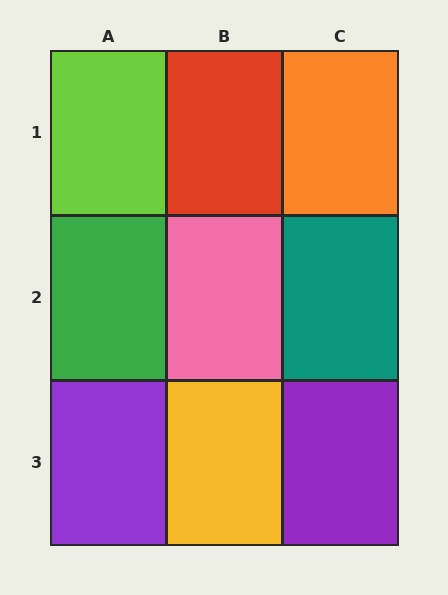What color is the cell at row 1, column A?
Lime.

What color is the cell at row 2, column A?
Green.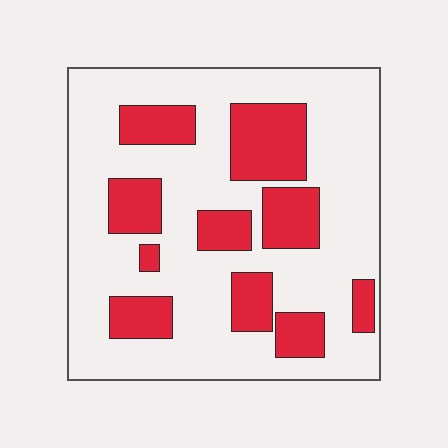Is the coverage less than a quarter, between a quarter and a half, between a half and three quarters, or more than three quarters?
Between a quarter and a half.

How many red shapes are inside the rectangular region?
10.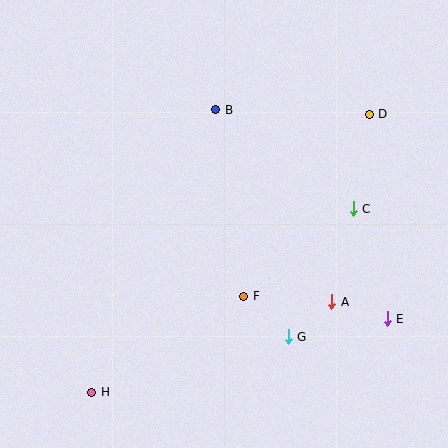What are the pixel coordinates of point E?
Point E is at (387, 319).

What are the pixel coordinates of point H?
Point H is at (92, 392).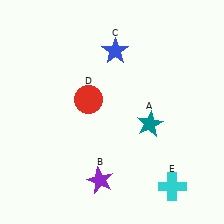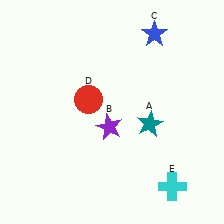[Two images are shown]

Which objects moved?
The objects that moved are: the purple star (B), the blue star (C).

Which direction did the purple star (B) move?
The purple star (B) moved up.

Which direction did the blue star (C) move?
The blue star (C) moved right.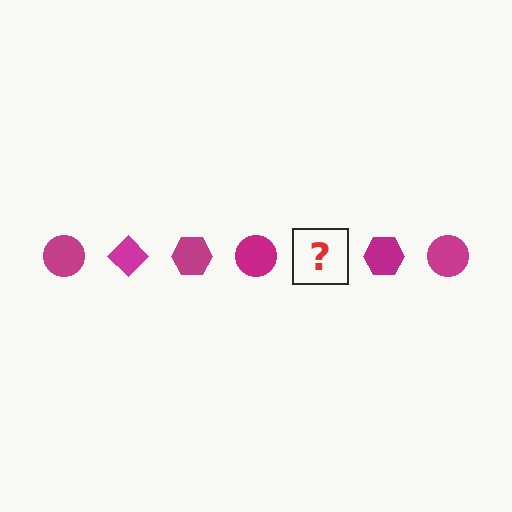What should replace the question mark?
The question mark should be replaced with a magenta diamond.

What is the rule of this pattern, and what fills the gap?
The rule is that the pattern cycles through circle, diamond, hexagon shapes in magenta. The gap should be filled with a magenta diamond.